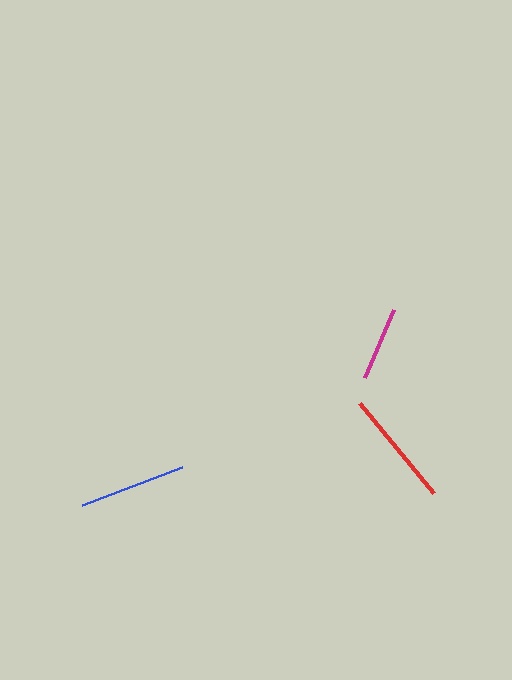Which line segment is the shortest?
The magenta line is the shortest at approximately 74 pixels.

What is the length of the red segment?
The red segment is approximately 116 pixels long.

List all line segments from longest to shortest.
From longest to shortest: red, blue, magenta.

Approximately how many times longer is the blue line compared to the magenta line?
The blue line is approximately 1.5 times the length of the magenta line.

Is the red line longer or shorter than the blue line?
The red line is longer than the blue line.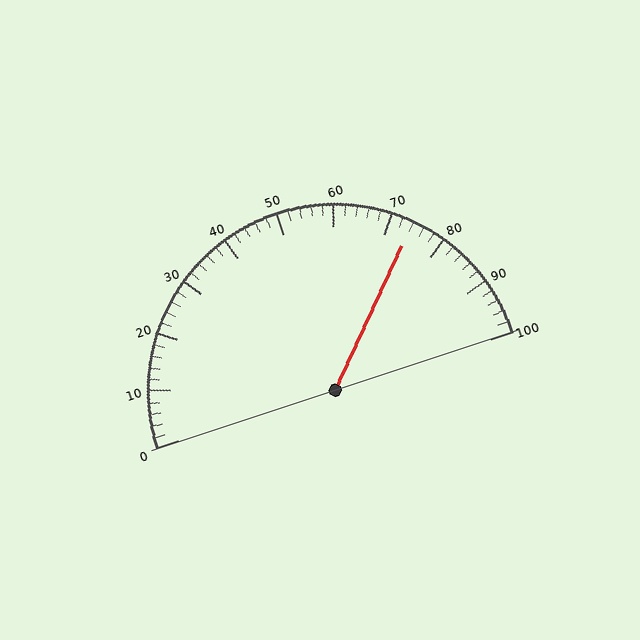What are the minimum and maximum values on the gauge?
The gauge ranges from 0 to 100.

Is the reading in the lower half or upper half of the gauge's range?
The reading is in the upper half of the range (0 to 100).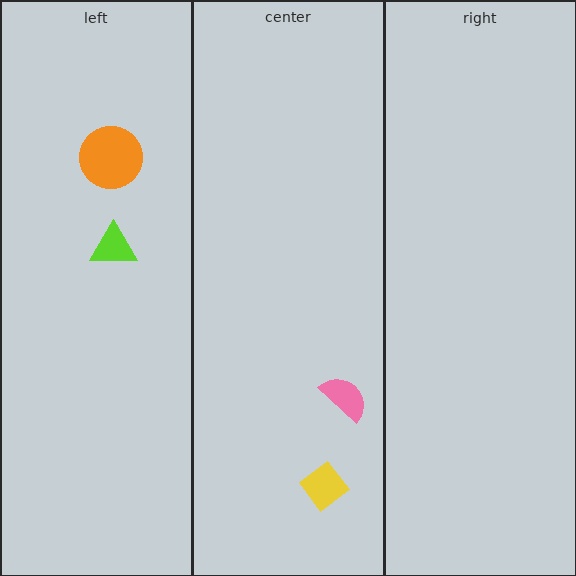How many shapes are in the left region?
2.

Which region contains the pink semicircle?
The center region.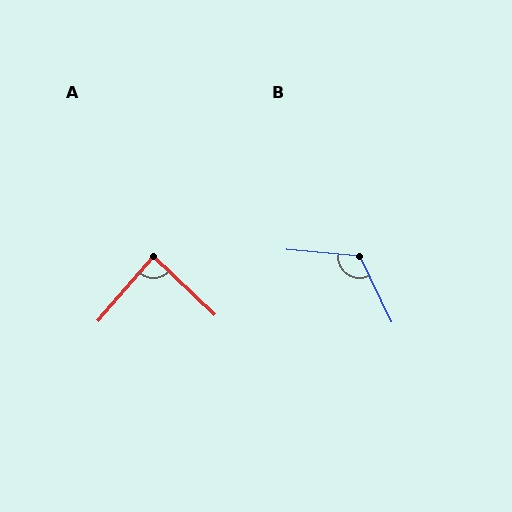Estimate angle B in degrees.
Approximately 121 degrees.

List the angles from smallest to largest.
A (87°), B (121°).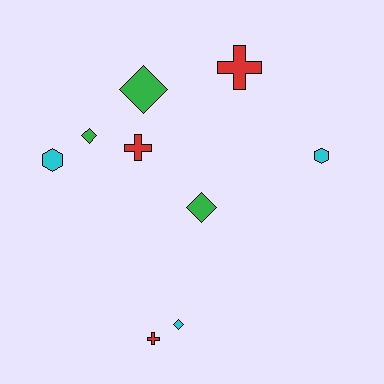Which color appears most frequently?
Red, with 3 objects.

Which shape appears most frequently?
Diamond, with 4 objects.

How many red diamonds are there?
There are no red diamonds.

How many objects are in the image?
There are 9 objects.